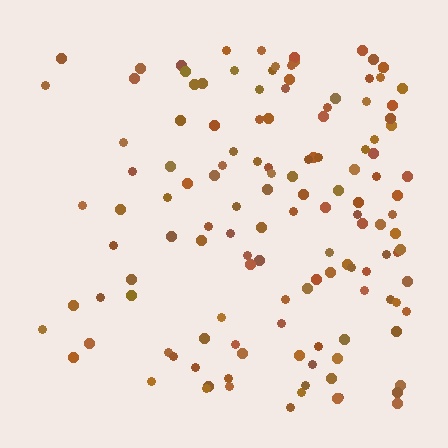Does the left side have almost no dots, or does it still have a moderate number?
Still a moderate number, just noticeably fewer than the right.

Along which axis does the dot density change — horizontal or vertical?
Horizontal.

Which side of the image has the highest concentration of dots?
The right.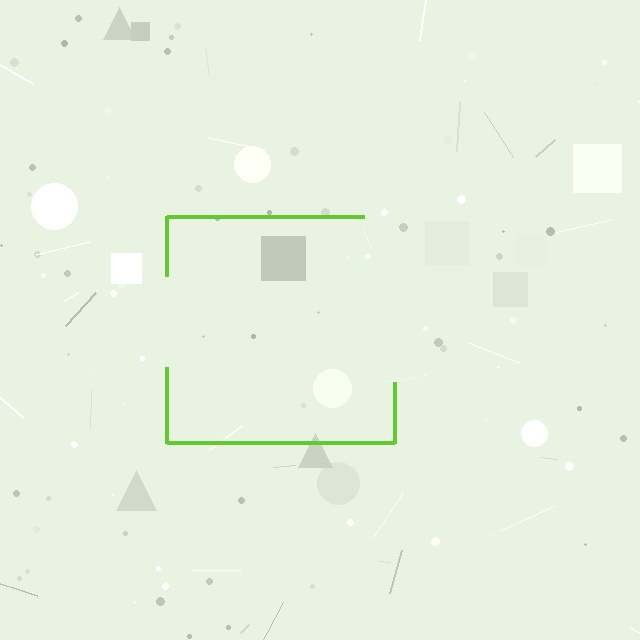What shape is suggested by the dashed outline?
The dashed outline suggests a square.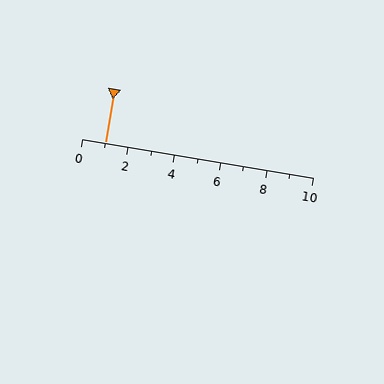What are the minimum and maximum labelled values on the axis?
The axis runs from 0 to 10.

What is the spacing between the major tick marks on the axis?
The major ticks are spaced 2 apart.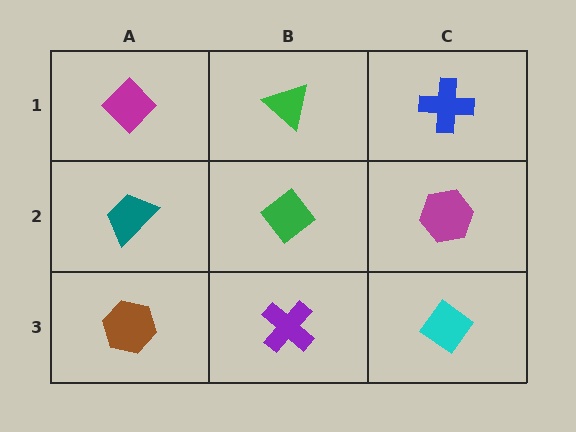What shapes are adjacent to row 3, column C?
A magenta hexagon (row 2, column C), a purple cross (row 3, column B).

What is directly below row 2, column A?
A brown hexagon.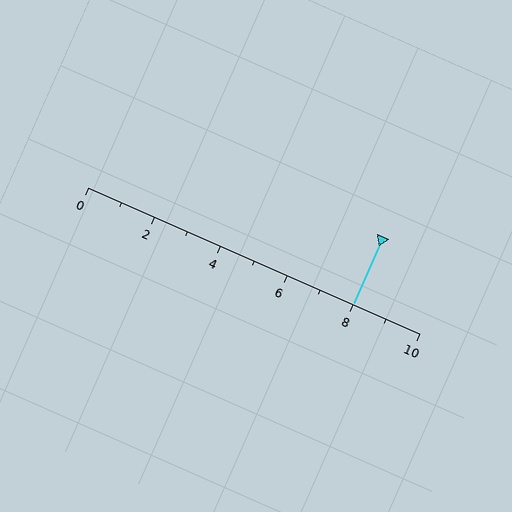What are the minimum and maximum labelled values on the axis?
The axis runs from 0 to 10.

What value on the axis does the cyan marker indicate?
The marker indicates approximately 8.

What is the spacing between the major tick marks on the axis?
The major ticks are spaced 2 apart.